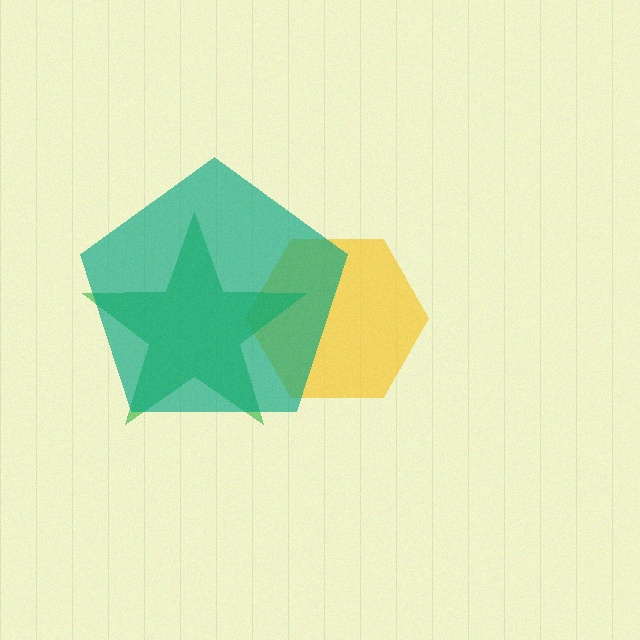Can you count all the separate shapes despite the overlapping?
Yes, there are 3 separate shapes.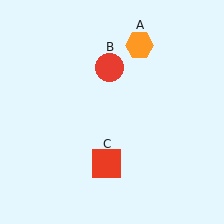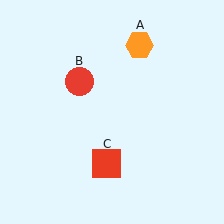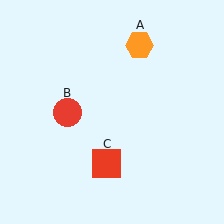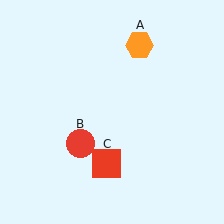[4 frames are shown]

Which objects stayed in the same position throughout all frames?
Orange hexagon (object A) and red square (object C) remained stationary.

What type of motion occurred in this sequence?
The red circle (object B) rotated counterclockwise around the center of the scene.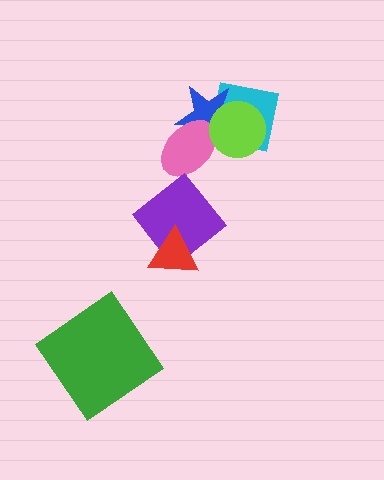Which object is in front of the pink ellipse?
The lime circle is in front of the pink ellipse.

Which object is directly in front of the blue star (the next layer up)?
The pink ellipse is directly in front of the blue star.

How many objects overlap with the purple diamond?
1 object overlaps with the purple diamond.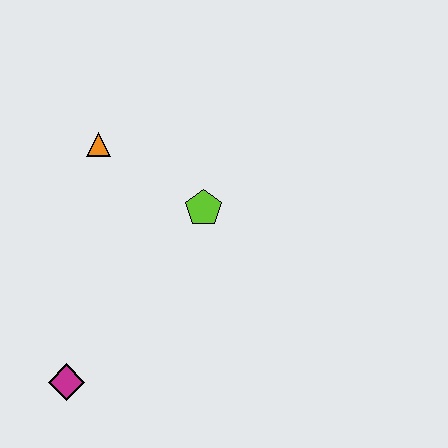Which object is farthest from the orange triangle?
The magenta diamond is farthest from the orange triangle.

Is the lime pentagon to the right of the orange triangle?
Yes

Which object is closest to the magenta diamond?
The lime pentagon is closest to the magenta diamond.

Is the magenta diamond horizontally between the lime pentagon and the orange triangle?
No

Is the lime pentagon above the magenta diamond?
Yes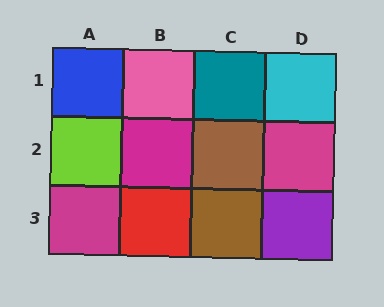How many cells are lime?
1 cell is lime.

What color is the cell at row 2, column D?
Magenta.